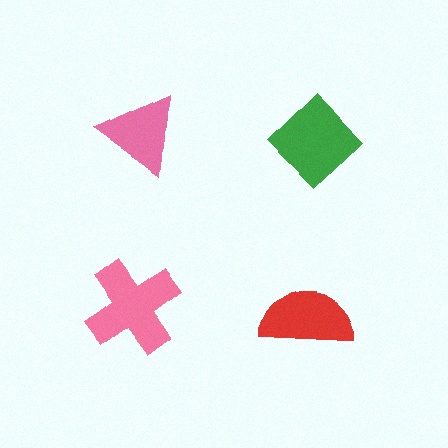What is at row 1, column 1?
A pink triangle.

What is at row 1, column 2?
A green diamond.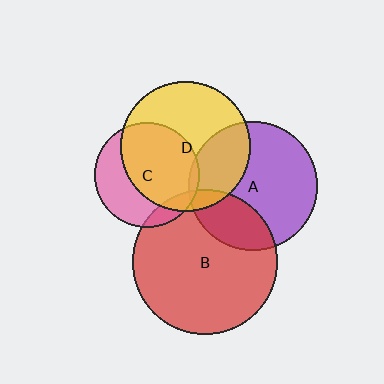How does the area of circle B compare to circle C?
Approximately 1.9 times.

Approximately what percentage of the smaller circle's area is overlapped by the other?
Approximately 60%.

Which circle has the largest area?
Circle B (red).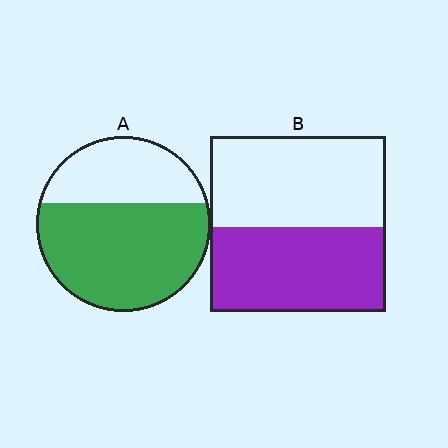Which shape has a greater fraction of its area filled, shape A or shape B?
Shape A.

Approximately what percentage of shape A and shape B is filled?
A is approximately 65% and B is approximately 50%.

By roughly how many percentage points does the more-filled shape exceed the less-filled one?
By roughly 15 percentage points (A over B).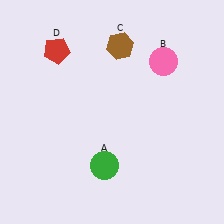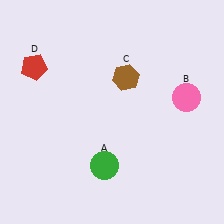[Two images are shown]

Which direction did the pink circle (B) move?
The pink circle (B) moved down.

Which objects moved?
The objects that moved are: the pink circle (B), the brown hexagon (C), the red pentagon (D).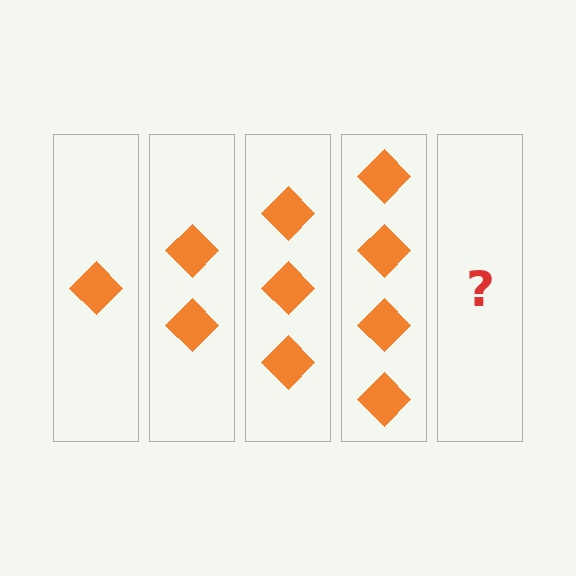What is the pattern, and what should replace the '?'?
The pattern is that each step adds one more diamond. The '?' should be 5 diamonds.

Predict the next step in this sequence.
The next step is 5 diamonds.